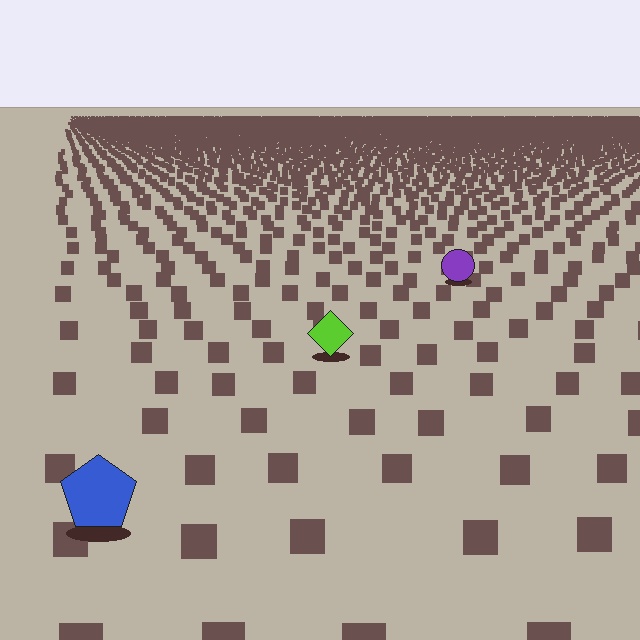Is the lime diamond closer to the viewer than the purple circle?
Yes. The lime diamond is closer — you can tell from the texture gradient: the ground texture is coarser near it.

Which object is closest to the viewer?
The blue pentagon is closest. The texture marks near it are larger and more spread out.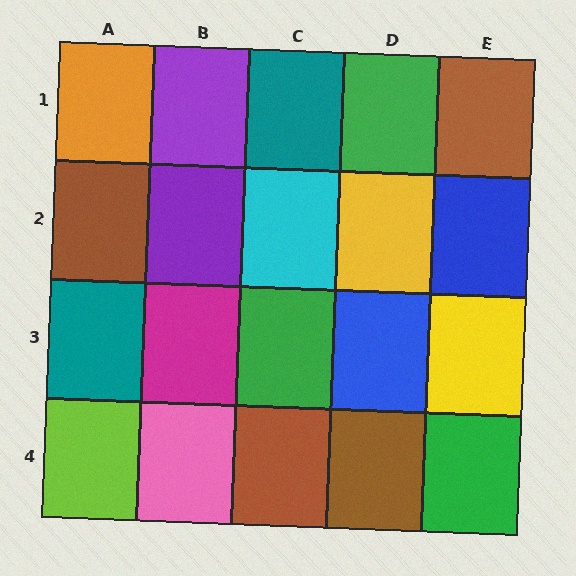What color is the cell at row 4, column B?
Pink.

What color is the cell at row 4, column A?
Lime.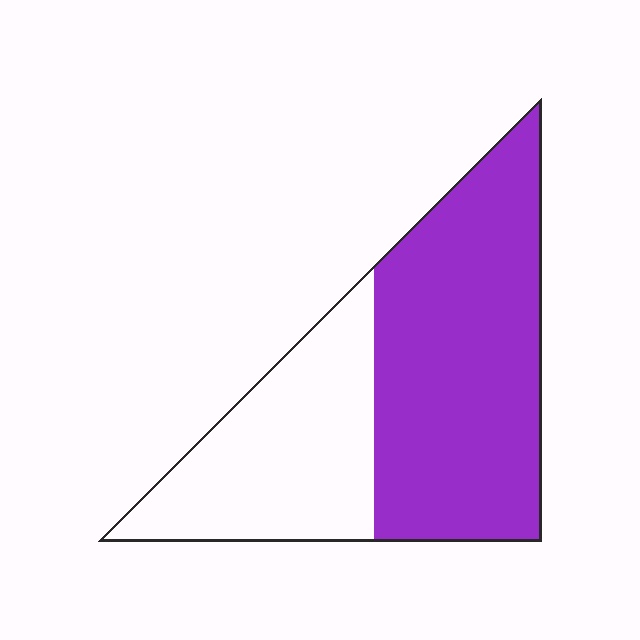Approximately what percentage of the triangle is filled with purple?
Approximately 60%.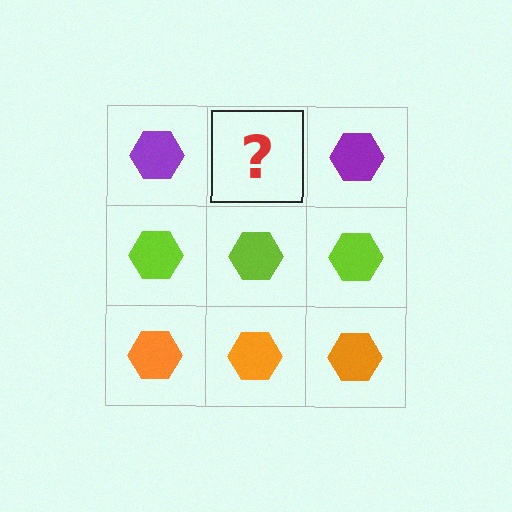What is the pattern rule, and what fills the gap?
The rule is that each row has a consistent color. The gap should be filled with a purple hexagon.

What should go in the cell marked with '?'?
The missing cell should contain a purple hexagon.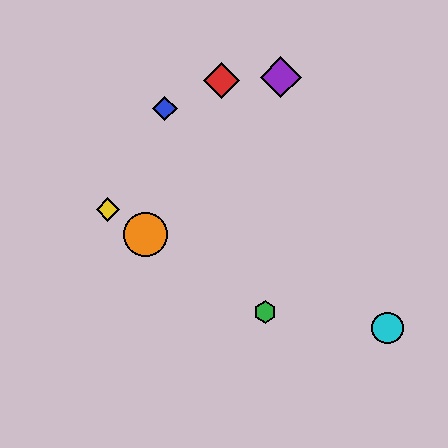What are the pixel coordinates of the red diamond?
The red diamond is at (221, 81).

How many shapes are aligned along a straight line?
3 shapes (the green hexagon, the yellow diamond, the orange circle) are aligned along a straight line.